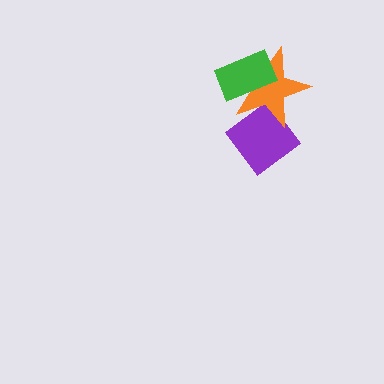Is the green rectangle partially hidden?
No, no other shape covers it.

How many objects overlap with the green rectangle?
1 object overlaps with the green rectangle.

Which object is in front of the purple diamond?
The orange star is in front of the purple diamond.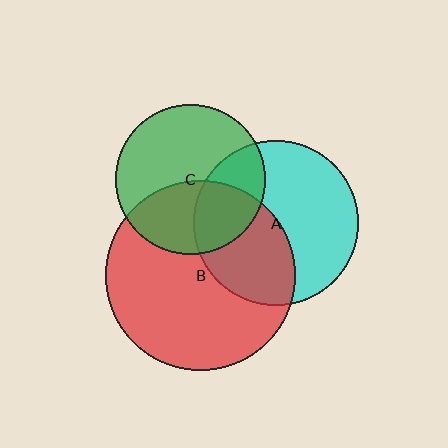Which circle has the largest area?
Circle B (red).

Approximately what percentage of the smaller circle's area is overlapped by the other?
Approximately 40%.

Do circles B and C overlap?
Yes.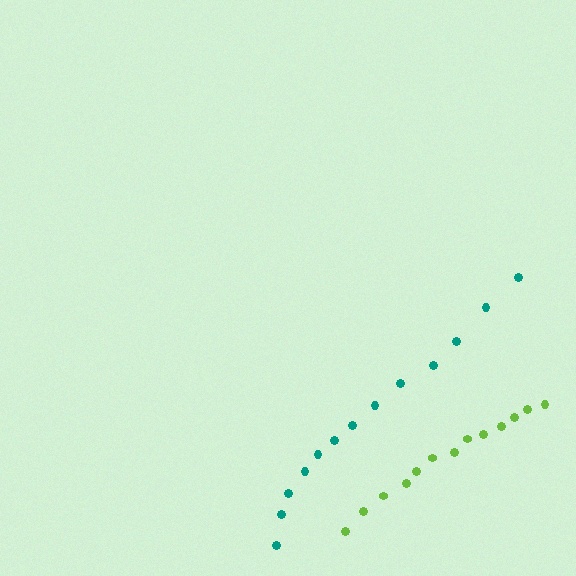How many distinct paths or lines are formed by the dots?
There are 2 distinct paths.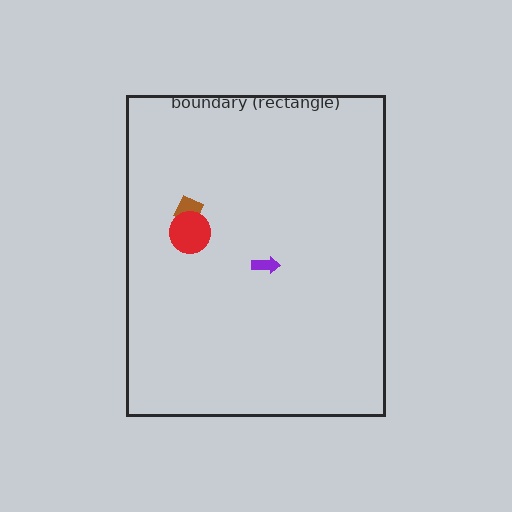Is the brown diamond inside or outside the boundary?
Inside.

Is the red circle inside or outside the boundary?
Inside.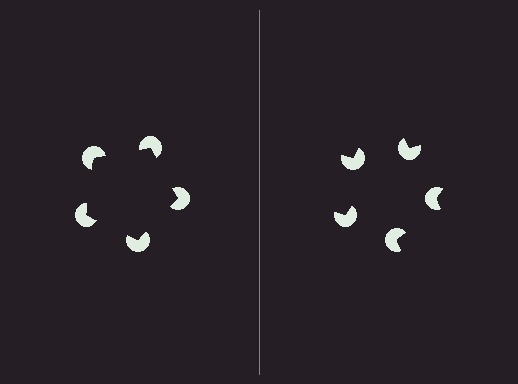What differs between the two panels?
The pac-man discs are positioned identically on both sides; only the wedge orientations differ. On the left they align to a pentagon; on the right they are misaligned.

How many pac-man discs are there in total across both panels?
10 — 5 on each side.